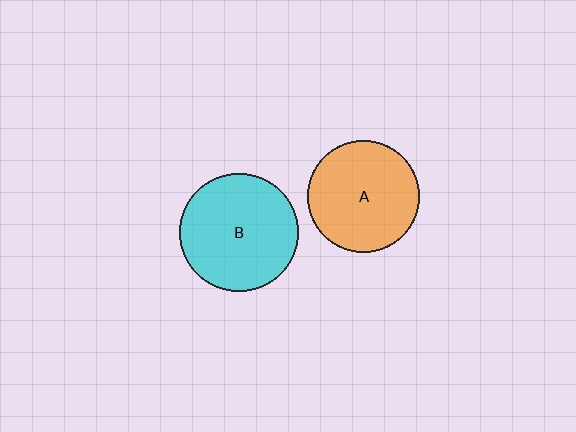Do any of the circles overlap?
No, none of the circles overlap.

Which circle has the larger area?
Circle B (cyan).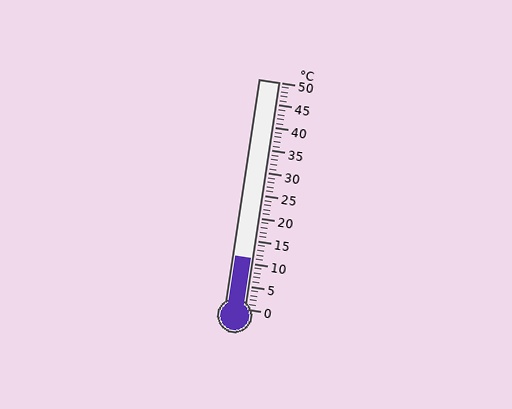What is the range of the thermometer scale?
The thermometer scale ranges from 0°C to 50°C.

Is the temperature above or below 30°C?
The temperature is below 30°C.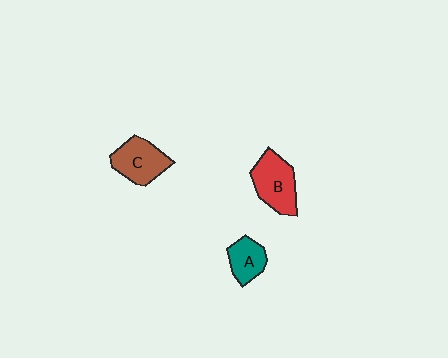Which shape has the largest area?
Shape B (red).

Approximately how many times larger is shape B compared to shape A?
Approximately 1.6 times.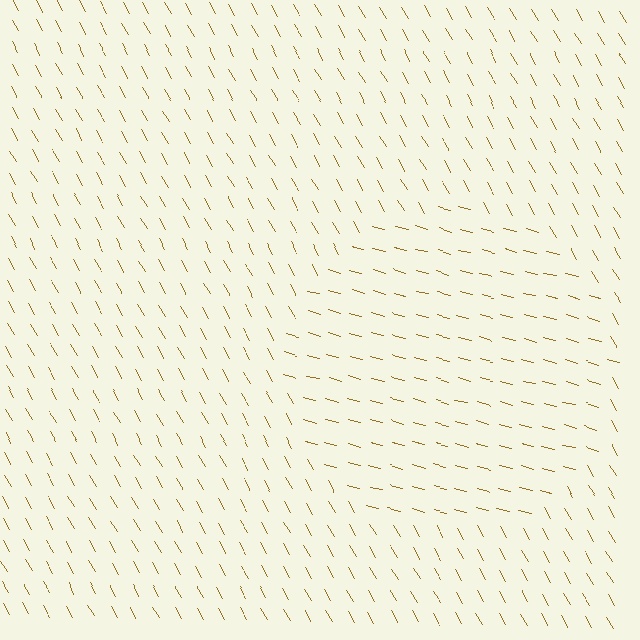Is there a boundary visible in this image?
Yes, there is a texture boundary formed by a change in line orientation.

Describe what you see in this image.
The image is filled with small brown line segments. A circle region in the image has lines oriented differently from the surrounding lines, creating a visible texture boundary.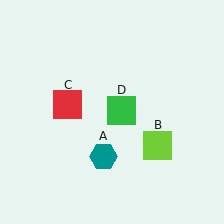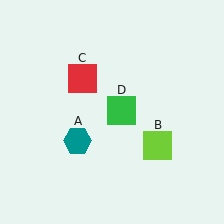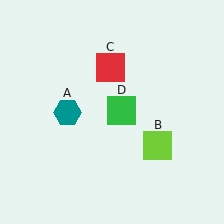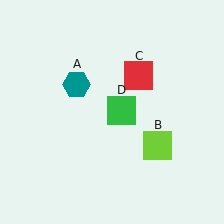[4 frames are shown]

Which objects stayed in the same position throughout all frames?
Lime square (object B) and green square (object D) remained stationary.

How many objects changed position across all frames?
2 objects changed position: teal hexagon (object A), red square (object C).